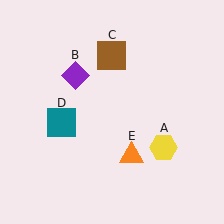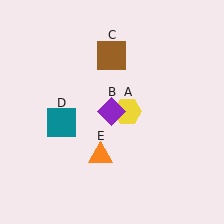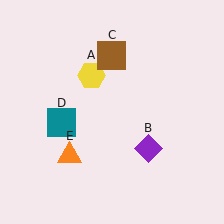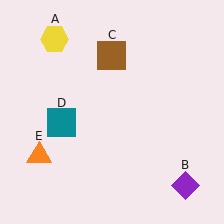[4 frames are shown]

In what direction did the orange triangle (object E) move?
The orange triangle (object E) moved left.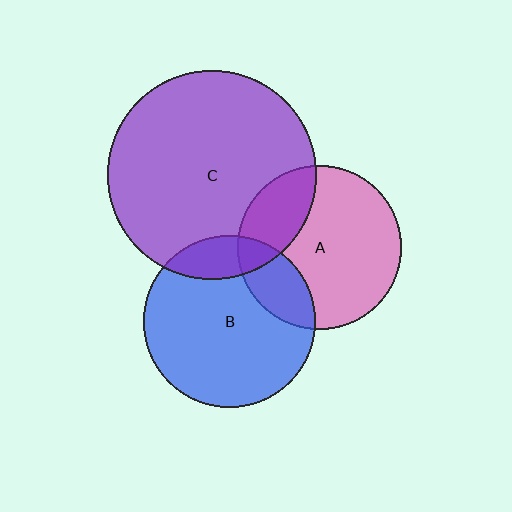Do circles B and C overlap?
Yes.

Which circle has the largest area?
Circle C (purple).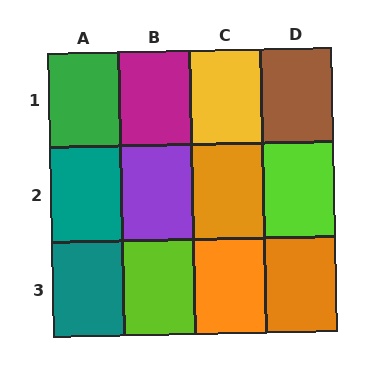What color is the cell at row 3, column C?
Orange.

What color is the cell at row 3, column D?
Orange.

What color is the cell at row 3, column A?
Teal.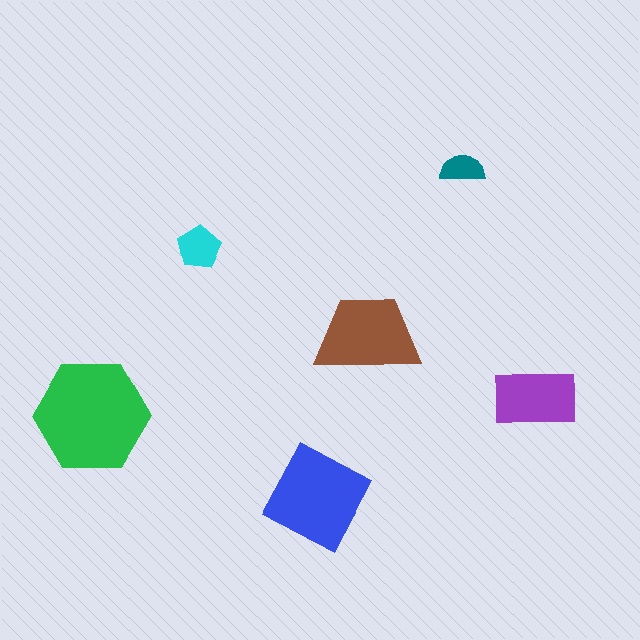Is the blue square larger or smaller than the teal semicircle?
Larger.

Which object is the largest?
The green hexagon.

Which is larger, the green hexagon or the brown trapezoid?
The green hexagon.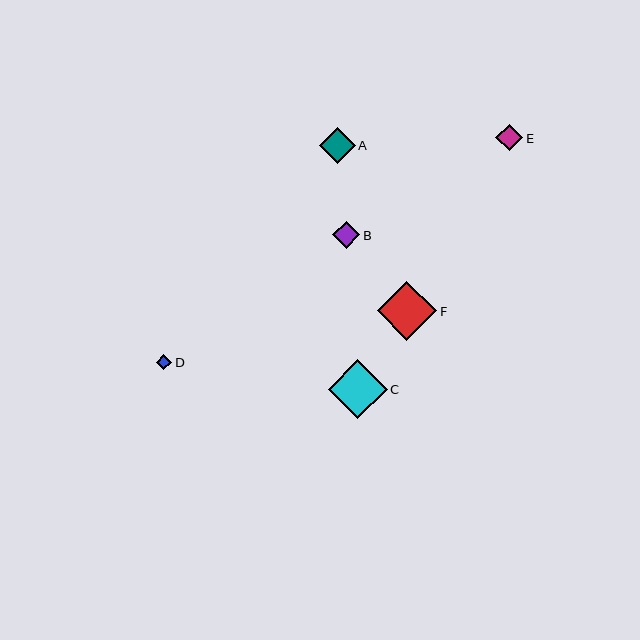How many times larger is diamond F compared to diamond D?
Diamond F is approximately 3.8 times the size of diamond D.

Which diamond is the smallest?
Diamond D is the smallest with a size of approximately 16 pixels.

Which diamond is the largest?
Diamond F is the largest with a size of approximately 60 pixels.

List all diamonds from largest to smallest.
From largest to smallest: F, C, A, B, E, D.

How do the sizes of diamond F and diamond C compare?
Diamond F and diamond C are approximately the same size.